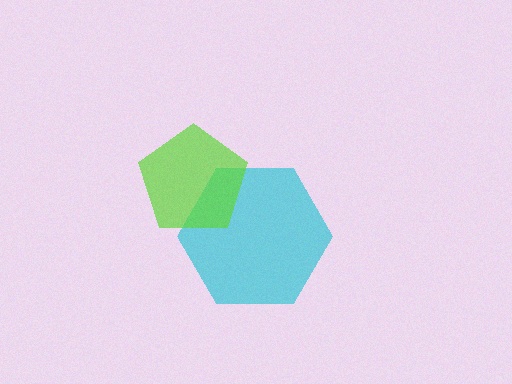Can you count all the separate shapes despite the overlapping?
Yes, there are 2 separate shapes.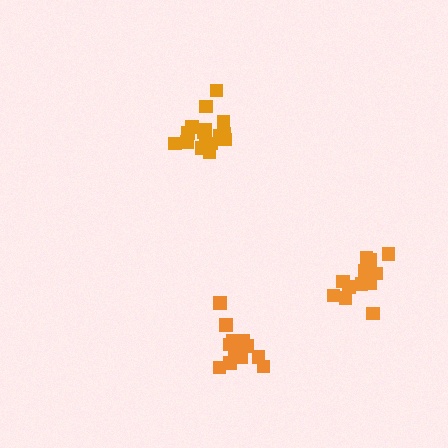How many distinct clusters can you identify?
There are 3 distinct clusters.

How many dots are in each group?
Group 1: 12 dots, Group 2: 17 dots, Group 3: 13 dots (42 total).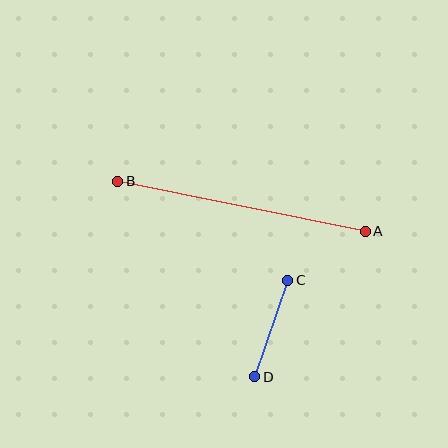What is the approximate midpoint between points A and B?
The midpoint is at approximately (241, 206) pixels.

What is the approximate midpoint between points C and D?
The midpoint is at approximately (271, 329) pixels.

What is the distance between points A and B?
The distance is approximately 253 pixels.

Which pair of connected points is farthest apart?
Points A and B are farthest apart.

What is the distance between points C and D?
The distance is approximately 102 pixels.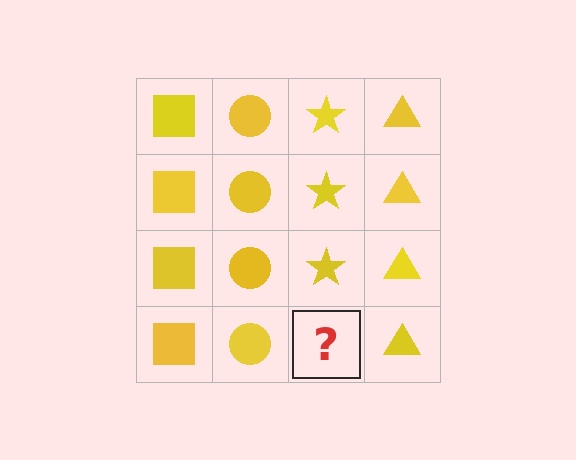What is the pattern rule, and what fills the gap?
The rule is that each column has a consistent shape. The gap should be filled with a yellow star.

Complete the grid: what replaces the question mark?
The question mark should be replaced with a yellow star.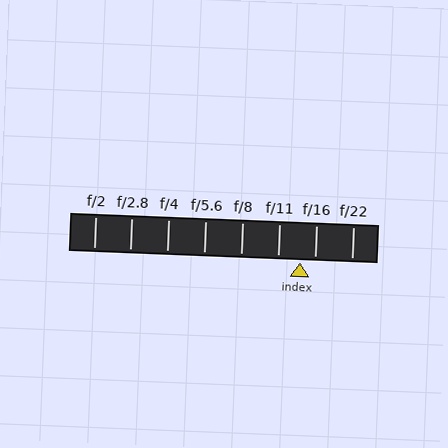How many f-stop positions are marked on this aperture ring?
There are 8 f-stop positions marked.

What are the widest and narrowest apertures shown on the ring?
The widest aperture shown is f/2 and the narrowest is f/22.